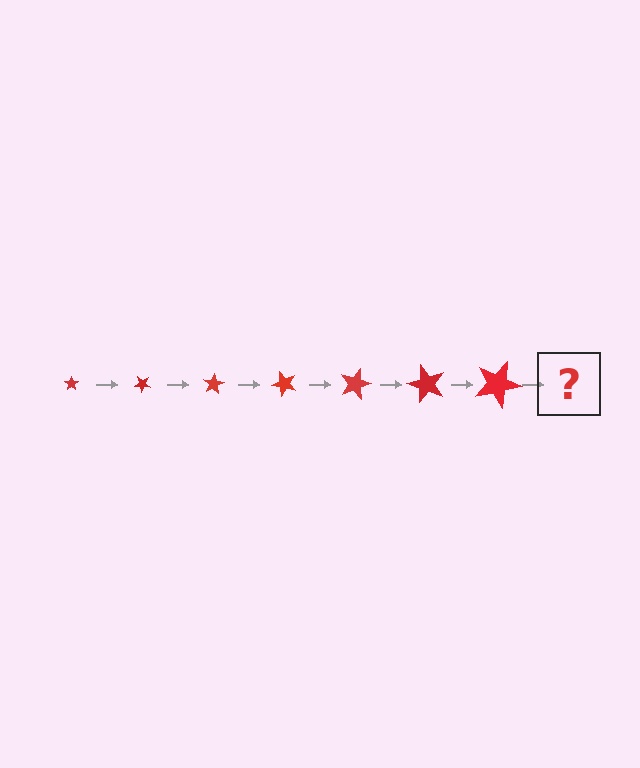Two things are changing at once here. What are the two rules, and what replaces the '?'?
The two rules are that the star grows larger each step and it rotates 40 degrees each step. The '?' should be a star, larger than the previous one and rotated 280 degrees from the start.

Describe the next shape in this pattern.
It should be a star, larger than the previous one and rotated 280 degrees from the start.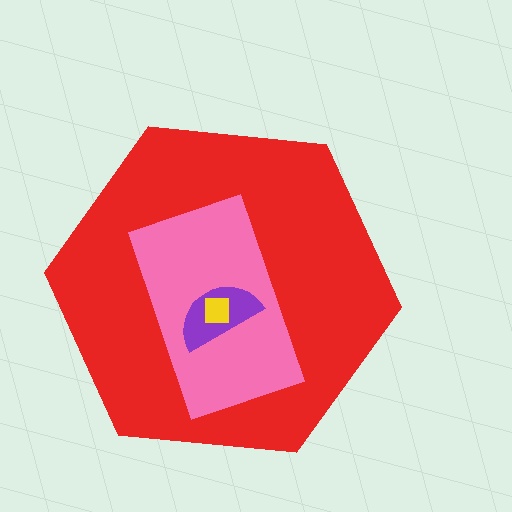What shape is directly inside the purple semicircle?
The yellow square.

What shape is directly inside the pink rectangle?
The purple semicircle.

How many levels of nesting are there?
4.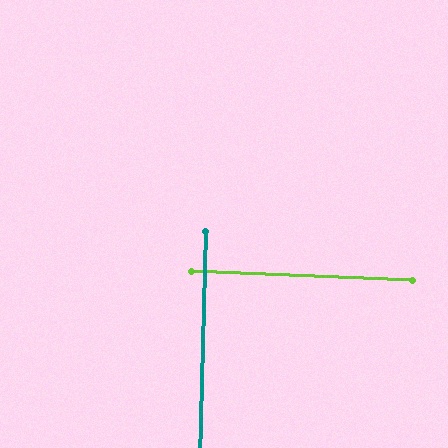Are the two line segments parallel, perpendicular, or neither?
Perpendicular — they meet at approximately 89°.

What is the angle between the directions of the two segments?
Approximately 89 degrees.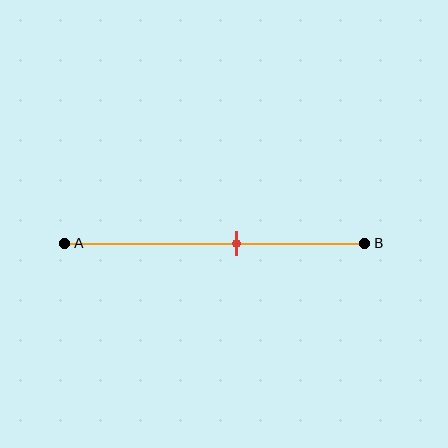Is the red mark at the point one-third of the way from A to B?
No, the mark is at about 55% from A, not at the 33% one-third point.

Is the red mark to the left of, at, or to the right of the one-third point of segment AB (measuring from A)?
The red mark is to the right of the one-third point of segment AB.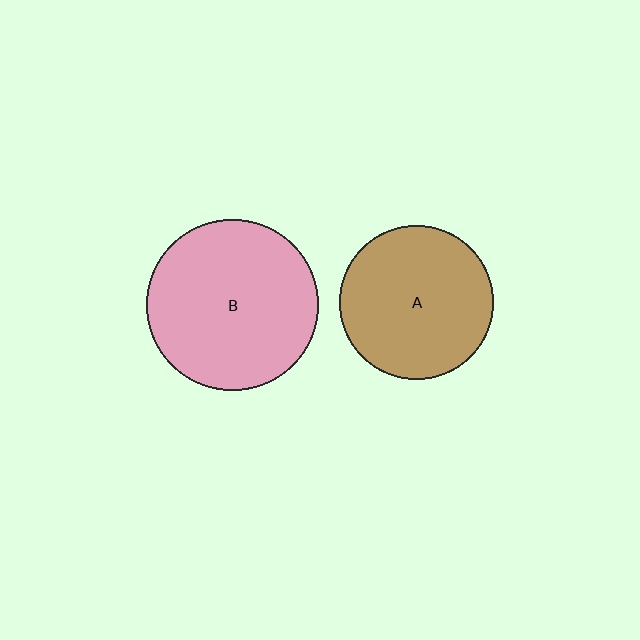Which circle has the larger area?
Circle B (pink).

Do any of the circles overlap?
No, none of the circles overlap.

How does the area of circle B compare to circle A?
Approximately 1.2 times.